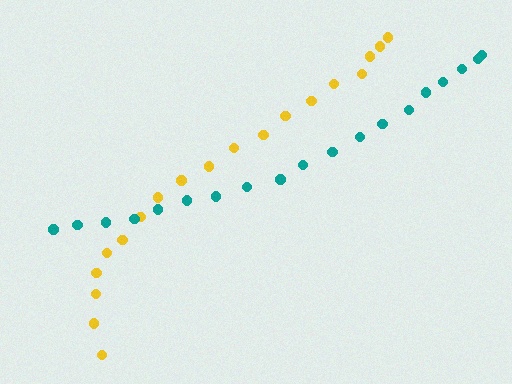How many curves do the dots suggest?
There are 2 distinct paths.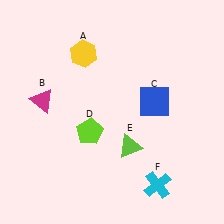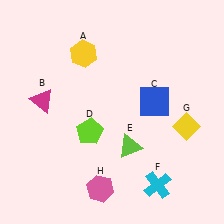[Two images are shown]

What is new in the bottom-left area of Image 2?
A pink hexagon (H) was added in the bottom-left area of Image 2.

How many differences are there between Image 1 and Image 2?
There are 2 differences between the two images.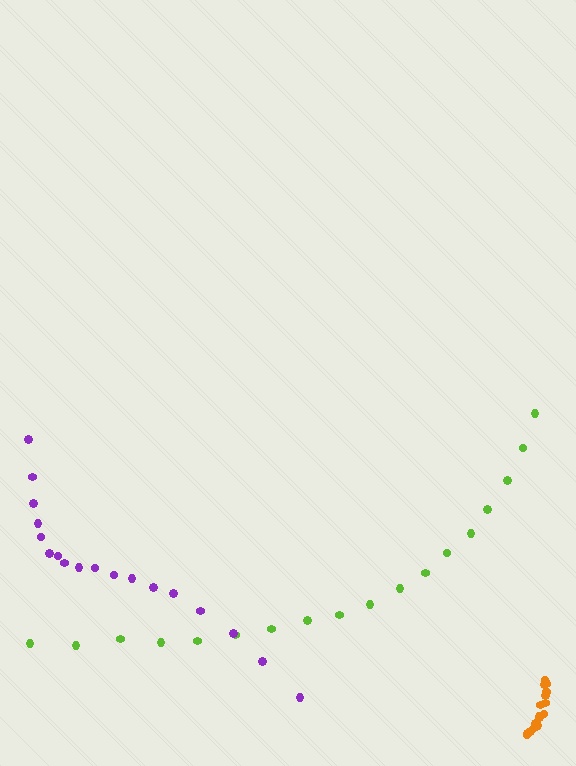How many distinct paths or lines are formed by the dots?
There are 3 distinct paths.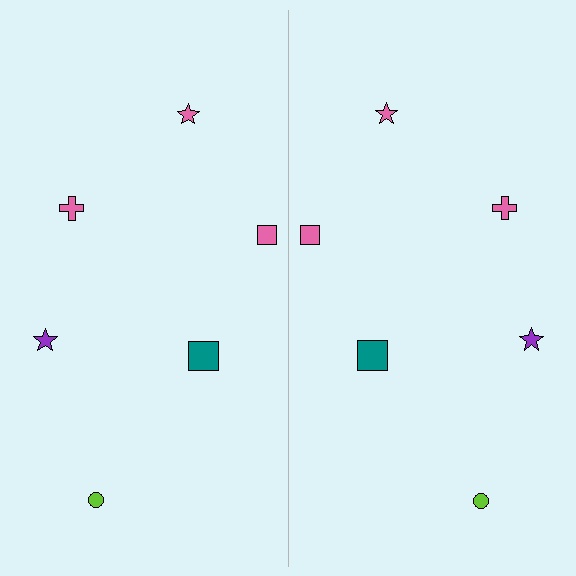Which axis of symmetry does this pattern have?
The pattern has a vertical axis of symmetry running through the center of the image.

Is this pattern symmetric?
Yes, this pattern has bilateral (reflection) symmetry.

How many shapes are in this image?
There are 12 shapes in this image.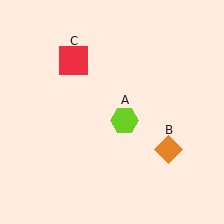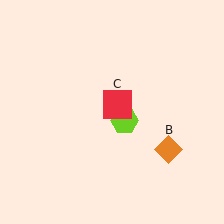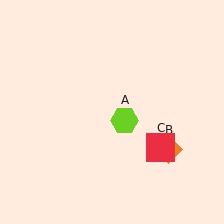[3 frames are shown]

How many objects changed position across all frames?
1 object changed position: red square (object C).